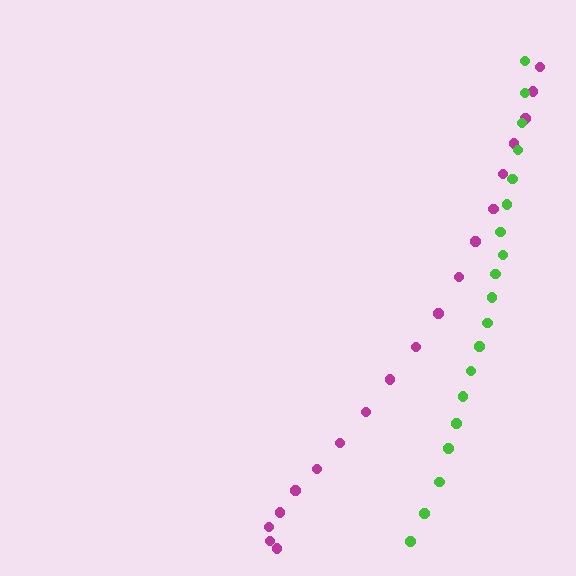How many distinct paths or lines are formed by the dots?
There are 2 distinct paths.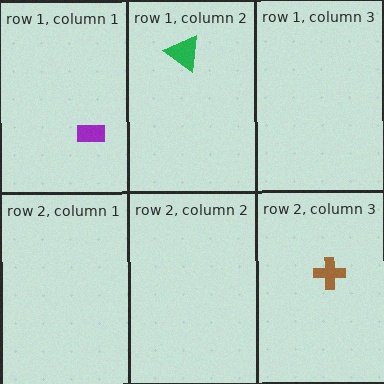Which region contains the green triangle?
The row 1, column 2 region.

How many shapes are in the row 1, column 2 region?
1.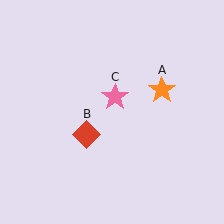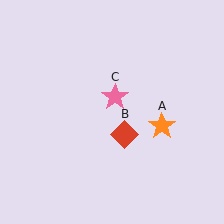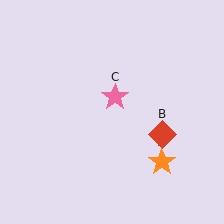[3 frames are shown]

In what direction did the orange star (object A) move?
The orange star (object A) moved down.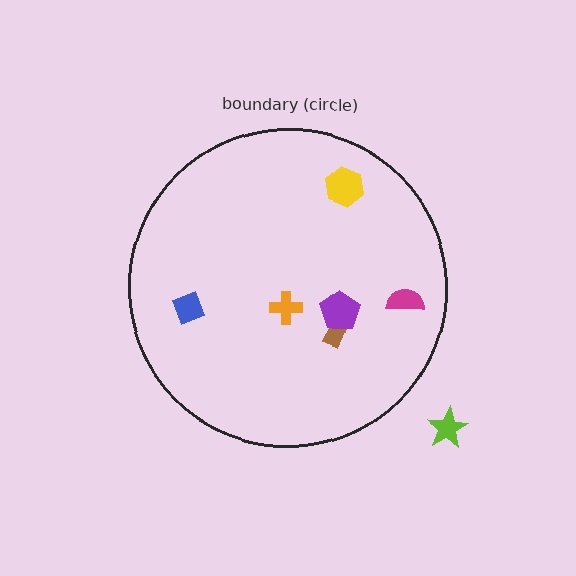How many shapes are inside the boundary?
6 inside, 1 outside.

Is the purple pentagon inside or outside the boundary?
Inside.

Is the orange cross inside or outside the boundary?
Inside.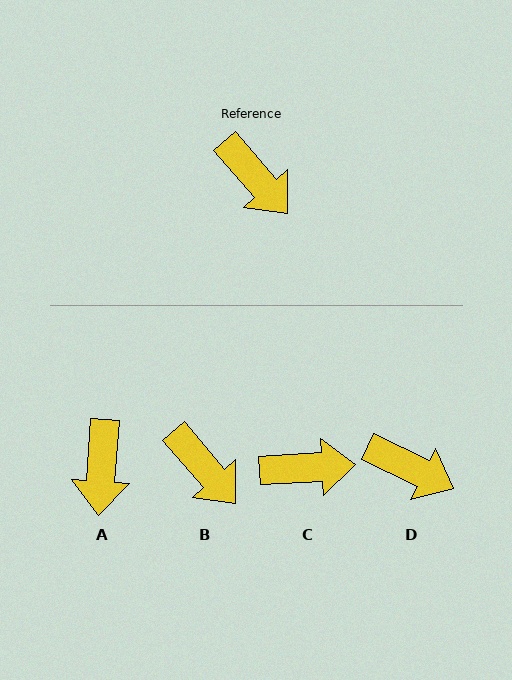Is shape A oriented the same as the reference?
No, it is off by about 45 degrees.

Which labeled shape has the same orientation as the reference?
B.